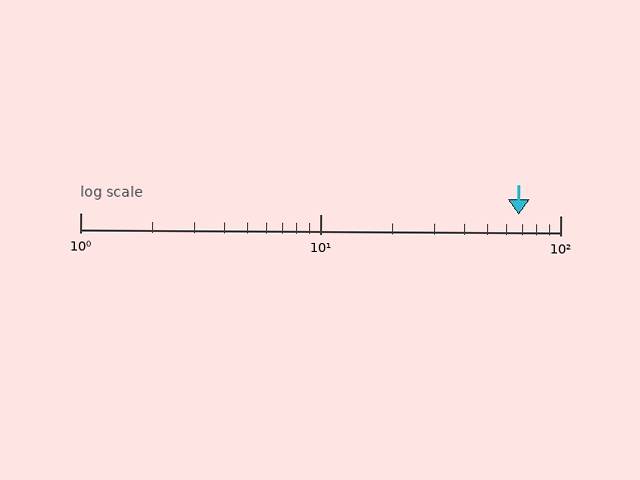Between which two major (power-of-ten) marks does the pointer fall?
The pointer is between 10 and 100.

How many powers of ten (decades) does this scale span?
The scale spans 2 decades, from 1 to 100.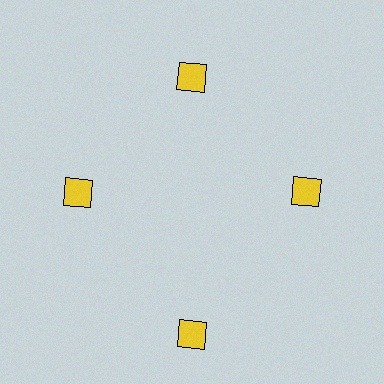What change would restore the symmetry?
The symmetry would be restored by moving it inward, back onto the ring so that all 4 diamonds sit at equal angles and equal distance from the center.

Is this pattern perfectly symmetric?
No. The 4 yellow diamonds are arranged in a ring, but one element near the 6 o'clock position is pushed outward from the center, breaking the 4-fold rotational symmetry.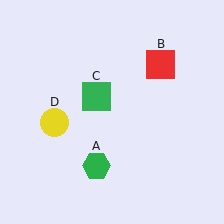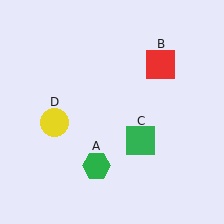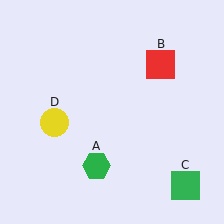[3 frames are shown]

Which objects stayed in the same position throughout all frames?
Green hexagon (object A) and red square (object B) and yellow circle (object D) remained stationary.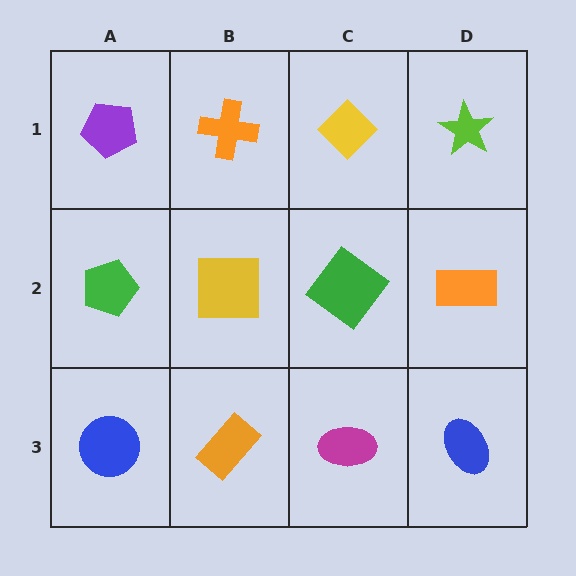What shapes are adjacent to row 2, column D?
A lime star (row 1, column D), a blue ellipse (row 3, column D), a green diamond (row 2, column C).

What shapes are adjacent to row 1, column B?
A yellow square (row 2, column B), a purple pentagon (row 1, column A), a yellow diamond (row 1, column C).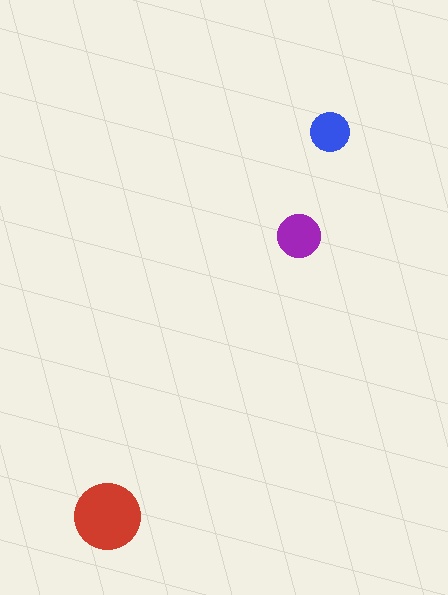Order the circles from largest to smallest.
the red one, the purple one, the blue one.